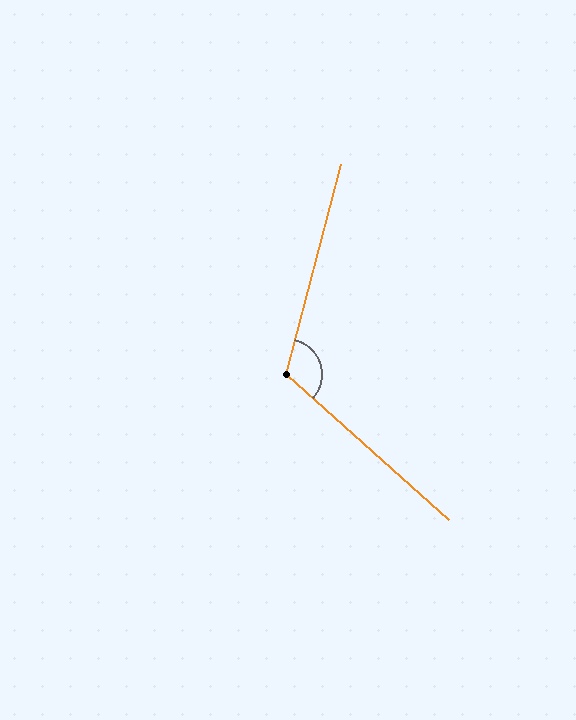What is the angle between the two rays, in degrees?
Approximately 117 degrees.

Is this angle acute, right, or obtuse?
It is obtuse.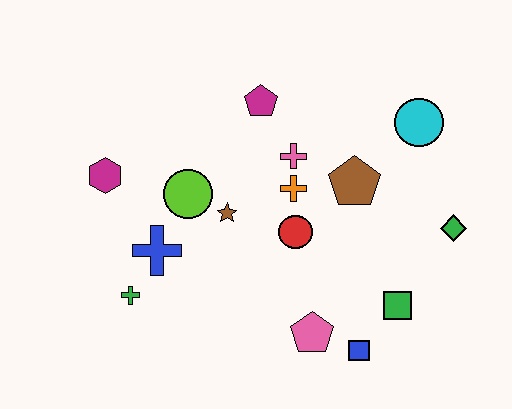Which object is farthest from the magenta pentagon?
The blue square is farthest from the magenta pentagon.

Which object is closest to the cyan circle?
The brown pentagon is closest to the cyan circle.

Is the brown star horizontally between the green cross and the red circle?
Yes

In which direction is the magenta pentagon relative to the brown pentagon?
The magenta pentagon is to the left of the brown pentagon.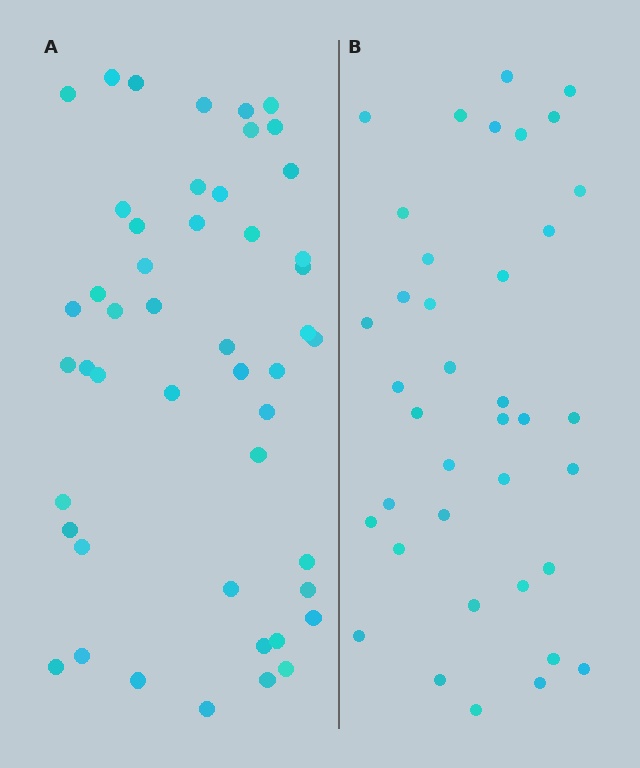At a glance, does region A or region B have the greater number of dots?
Region A (the left region) has more dots.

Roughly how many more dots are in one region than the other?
Region A has roughly 10 or so more dots than region B.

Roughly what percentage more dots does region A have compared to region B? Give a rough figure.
About 25% more.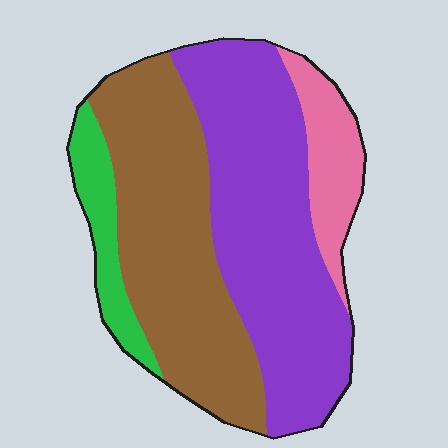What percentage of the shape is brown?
Brown takes up about three eighths (3/8) of the shape.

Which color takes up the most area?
Purple, at roughly 40%.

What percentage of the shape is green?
Green takes up less than a sixth of the shape.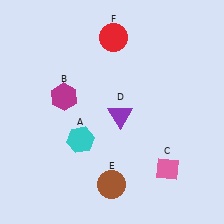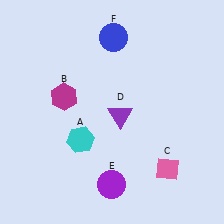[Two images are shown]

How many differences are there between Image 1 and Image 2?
There are 2 differences between the two images.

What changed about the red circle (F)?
In Image 1, F is red. In Image 2, it changed to blue.